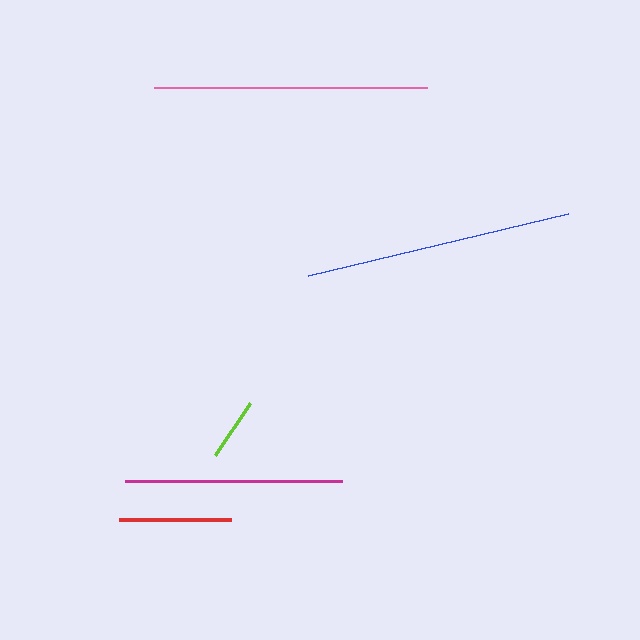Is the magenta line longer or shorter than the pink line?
The pink line is longer than the magenta line.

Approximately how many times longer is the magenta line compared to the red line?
The magenta line is approximately 1.9 times the length of the red line.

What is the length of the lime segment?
The lime segment is approximately 63 pixels long.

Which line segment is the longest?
The pink line is the longest at approximately 273 pixels.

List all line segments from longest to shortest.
From longest to shortest: pink, blue, magenta, red, lime.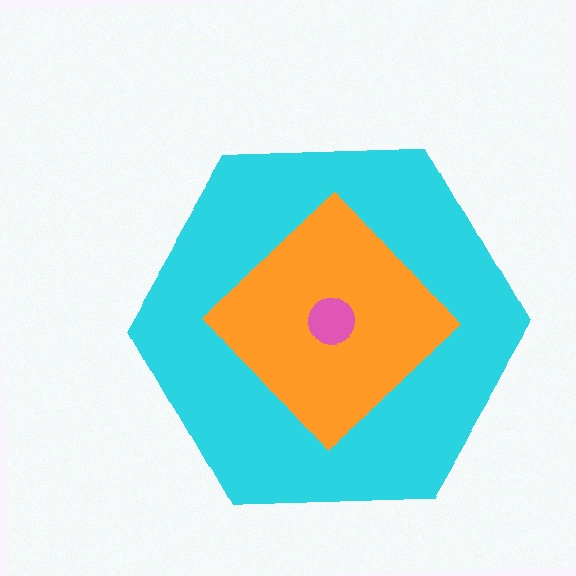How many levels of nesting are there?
3.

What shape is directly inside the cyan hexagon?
The orange diamond.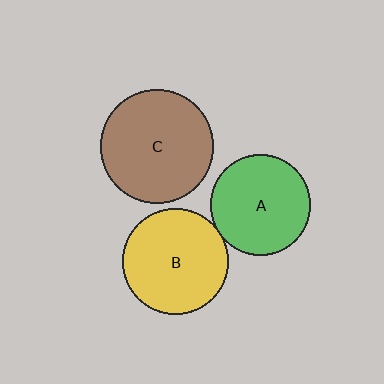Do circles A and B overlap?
Yes.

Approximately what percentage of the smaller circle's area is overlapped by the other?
Approximately 5%.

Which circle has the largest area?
Circle C (brown).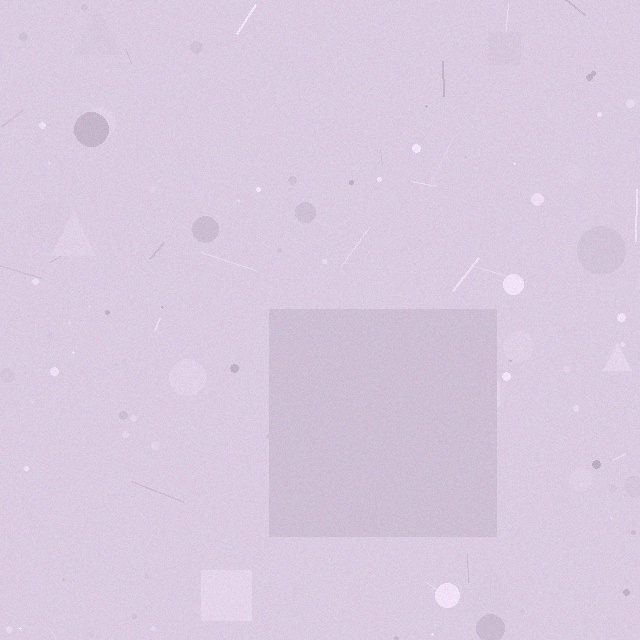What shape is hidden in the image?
A square is hidden in the image.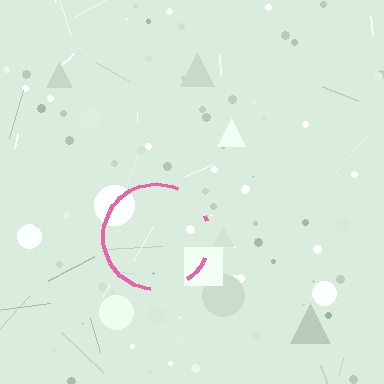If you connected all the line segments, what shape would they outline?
They would outline a circle.